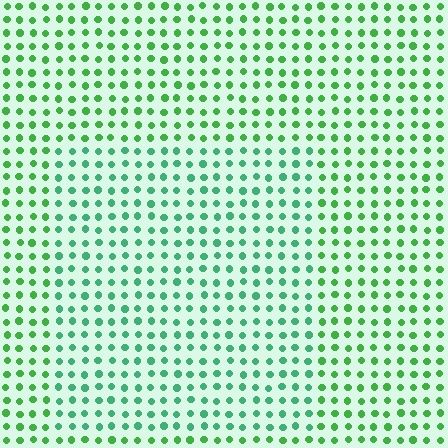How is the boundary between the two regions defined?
The boundary is defined purely by a slight shift in hue (about 29 degrees). Spacing, size, and orientation are identical on both sides.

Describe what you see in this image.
The image is filled with small green elements in a uniform arrangement. A rectangle-shaped region is visible where the elements are tinted to a slightly different hue, forming a subtle color boundary.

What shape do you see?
I see a rectangle.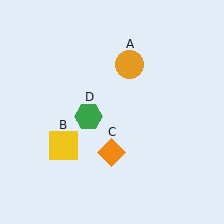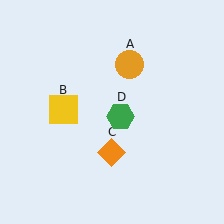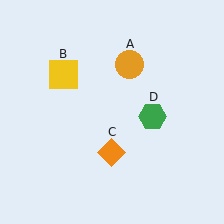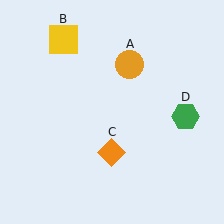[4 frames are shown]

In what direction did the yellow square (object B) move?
The yellow square (object B) moved up.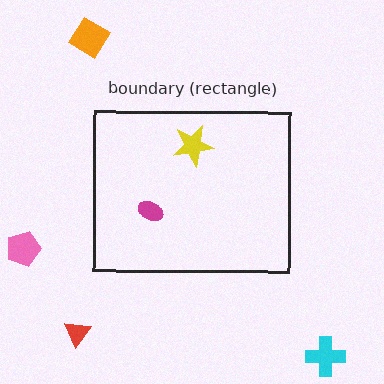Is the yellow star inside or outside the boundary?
Inside.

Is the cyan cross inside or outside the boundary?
Outside.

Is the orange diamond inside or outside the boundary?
Outside.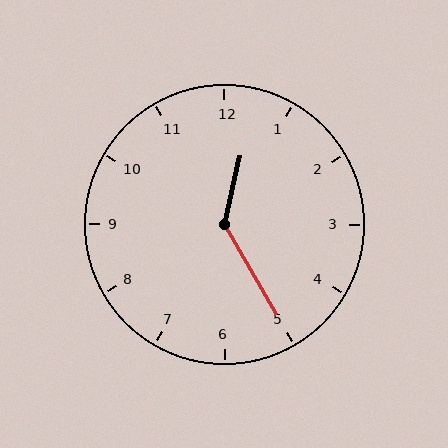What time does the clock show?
12:25.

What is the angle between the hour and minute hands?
Approximately 138 degrees.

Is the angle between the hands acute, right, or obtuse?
It is obtuse.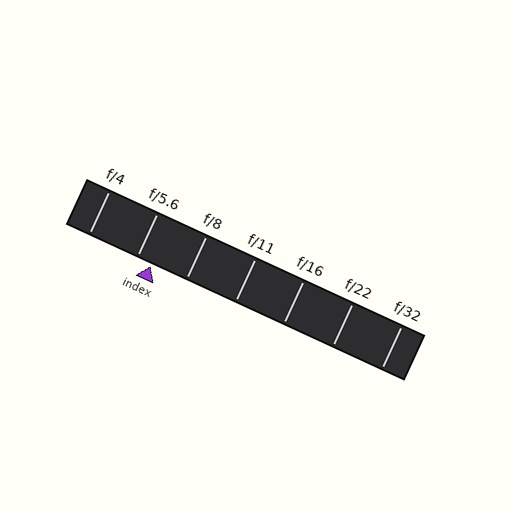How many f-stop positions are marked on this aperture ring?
There are 7 f-stop positions marked.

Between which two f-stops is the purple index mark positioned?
The index mark is between f/5.6 and f/8.